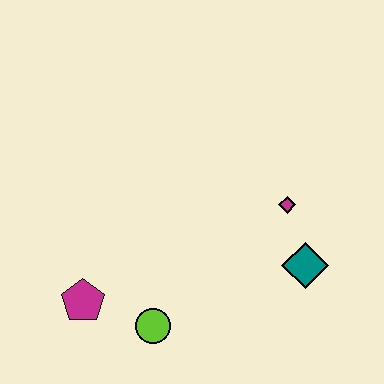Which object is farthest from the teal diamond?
The magenta pentagon is farthest from the teal diamond.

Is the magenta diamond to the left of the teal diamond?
Yes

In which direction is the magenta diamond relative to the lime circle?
The magenta diamond is to the right of the lime circle.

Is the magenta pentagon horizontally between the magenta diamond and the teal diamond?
No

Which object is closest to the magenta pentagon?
The lime circle is closest to the magenta pentagon.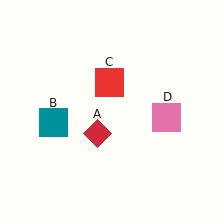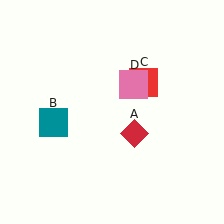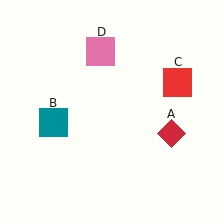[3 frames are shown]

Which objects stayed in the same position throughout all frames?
Teal square (object B) remained stationary.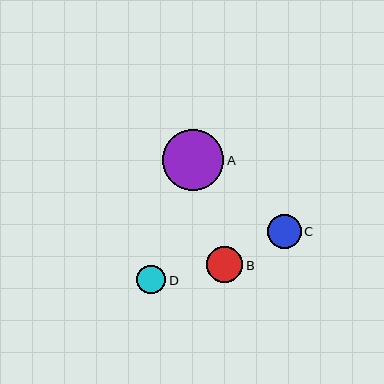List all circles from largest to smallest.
From largest to smallest: A, B, C, D.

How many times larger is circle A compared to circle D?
Circle A is approximately 2.1 times the size of circle D.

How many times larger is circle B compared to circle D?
Circle B is approximately 1.3 times the size of circle D.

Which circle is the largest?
Circle A is the largest with a size of approximately 61 pixels.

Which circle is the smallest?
Circle D is the smallest with a size of approximately 29 pixels.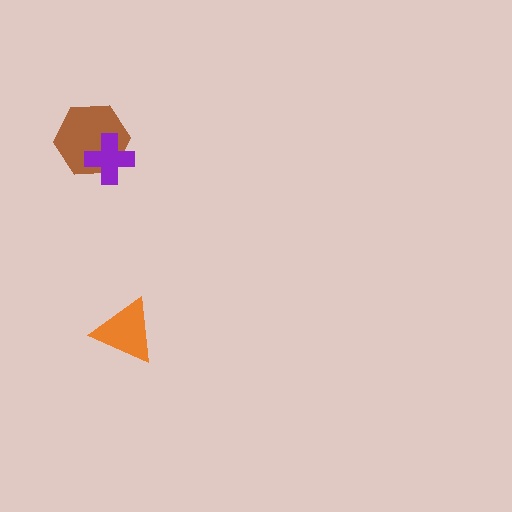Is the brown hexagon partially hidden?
Yes, it is partially covered by another shape.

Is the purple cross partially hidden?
No, no other shape covers it.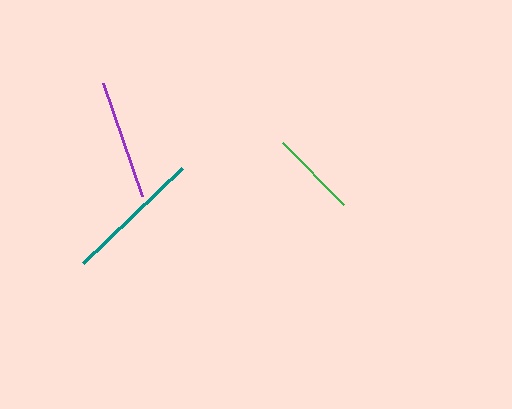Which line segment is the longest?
The teal line is the longest at approximately 137 pixels.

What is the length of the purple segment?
The purple segment is approximately 119 pixels long.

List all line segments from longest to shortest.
From longest to shortest: teal, purple, green.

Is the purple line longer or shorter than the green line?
The purple line is longer than the green line.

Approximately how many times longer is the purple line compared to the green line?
The purple line is approximately 1.4 times the length of the green line.